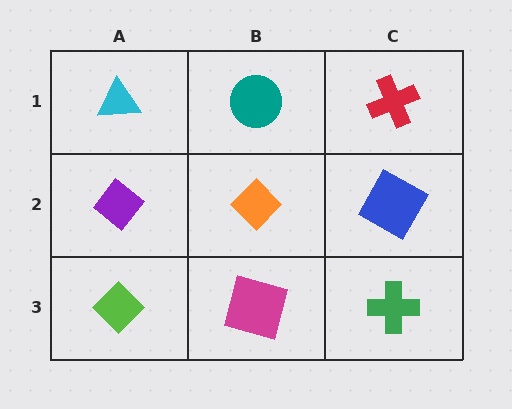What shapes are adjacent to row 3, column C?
A blue square (row 2, column C), a magenta square (row 3, column B).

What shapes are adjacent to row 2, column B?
A teal circle (row 1, column B), a magenta square (row 3, column B), a purple diamond (row 2, column A), a blue square (row 2, column C).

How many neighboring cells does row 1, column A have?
2.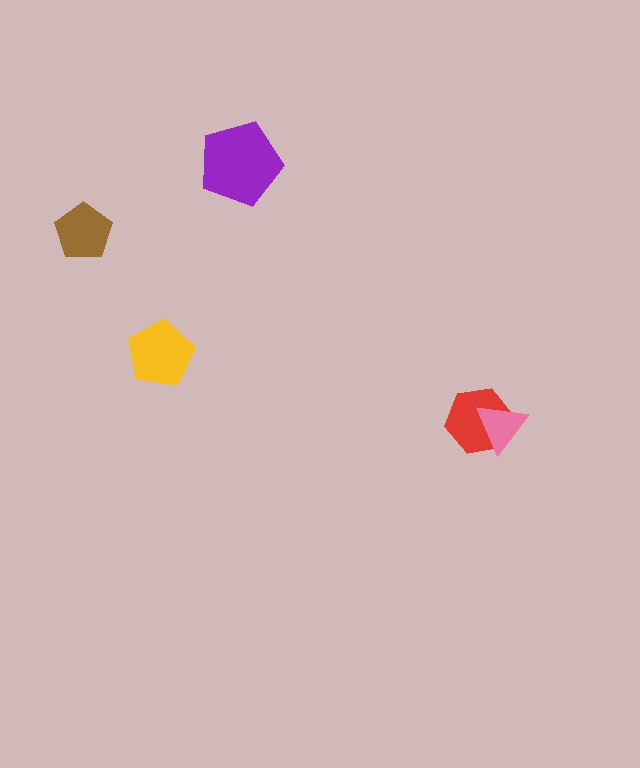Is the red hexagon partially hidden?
Yes, it is partially covered by another shape.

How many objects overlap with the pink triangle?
1 object overlaps with the pink triangle.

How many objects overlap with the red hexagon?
1 object overlaps with the red hexagon.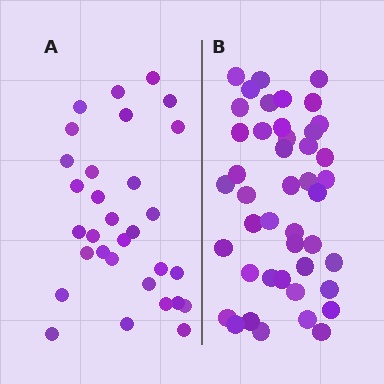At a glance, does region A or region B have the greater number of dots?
Region B (the right region) has more dots.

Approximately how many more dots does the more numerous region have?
Region B has approximately 15 more dots than region A.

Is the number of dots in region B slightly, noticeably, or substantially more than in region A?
Region B has noticeably more, but not dramatically so. The ratio is roughly 1.4 to 1.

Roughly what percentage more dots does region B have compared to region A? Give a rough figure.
About 40% more.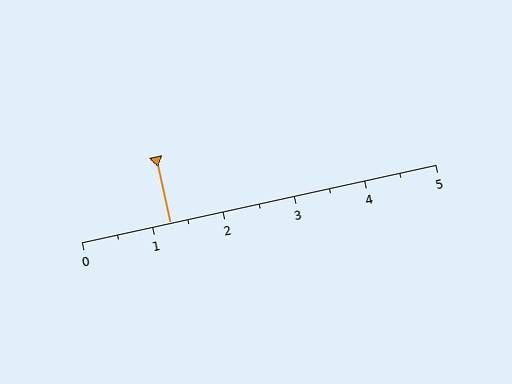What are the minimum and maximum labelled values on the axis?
The axis runs from 0 to 5.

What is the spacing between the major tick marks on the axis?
The major ticks are spaced 1 apart.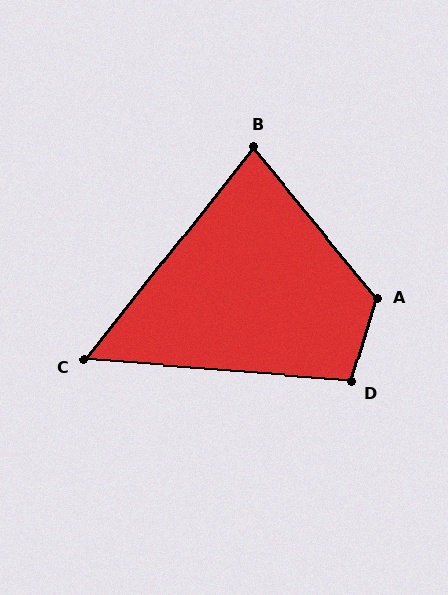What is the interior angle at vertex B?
Approximately 78 degrees (acute).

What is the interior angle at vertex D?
Approximately 102 degrees (obtuse).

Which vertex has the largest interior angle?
A, at approximately 124 degrees.